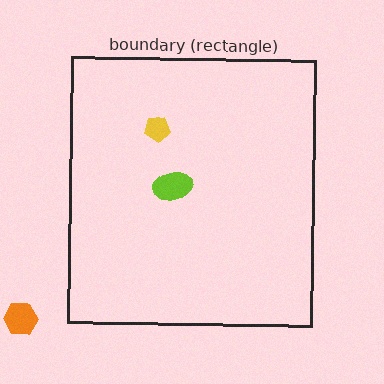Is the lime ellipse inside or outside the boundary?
Inside.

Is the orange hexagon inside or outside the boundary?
Outside.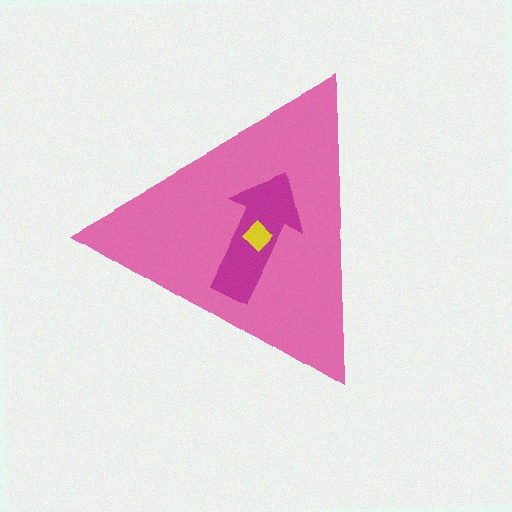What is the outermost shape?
The pink triangle.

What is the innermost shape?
The yellow diamond.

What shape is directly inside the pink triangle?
The magenta arrow.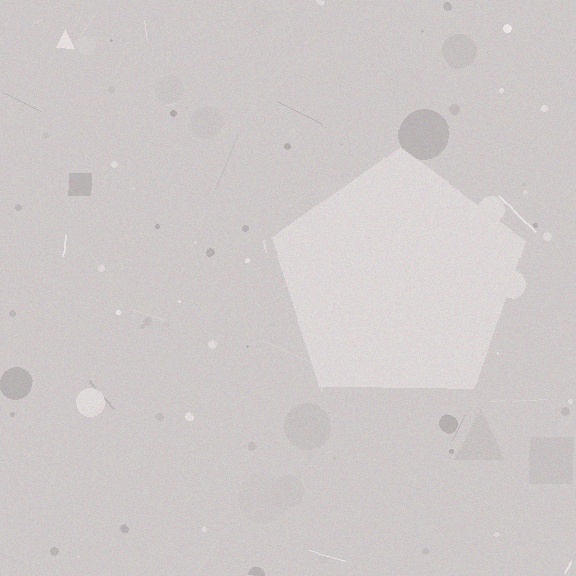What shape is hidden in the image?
A pentagon is hidden in the image.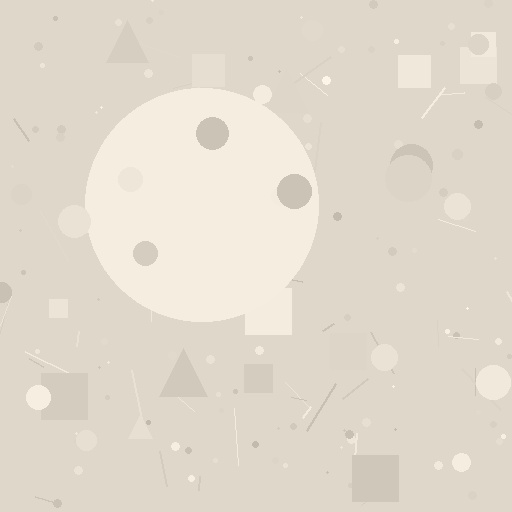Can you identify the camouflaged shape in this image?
The camouflaged shape is a circle.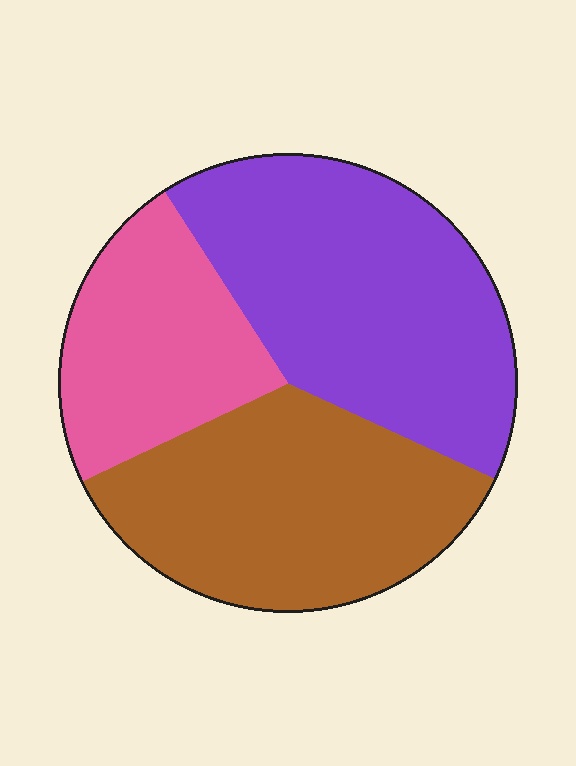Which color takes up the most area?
Purple, at roughly 40%.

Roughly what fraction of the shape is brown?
Brown covers 36% of the shape.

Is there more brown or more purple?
Purple.